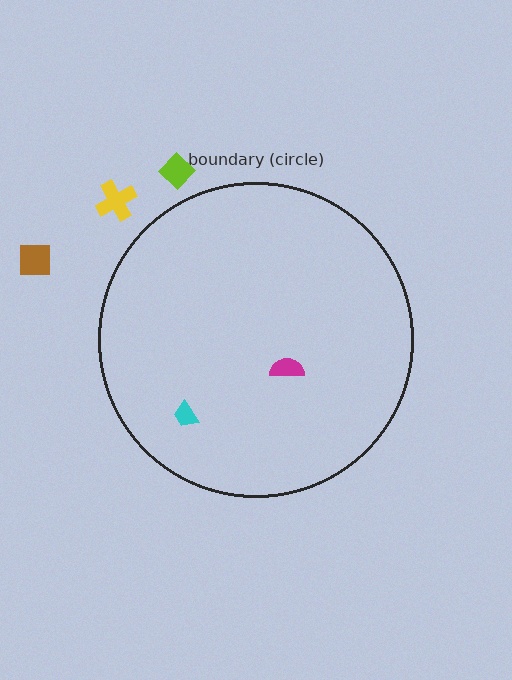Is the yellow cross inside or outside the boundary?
Outside.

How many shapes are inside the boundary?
2 inside, 3 outside.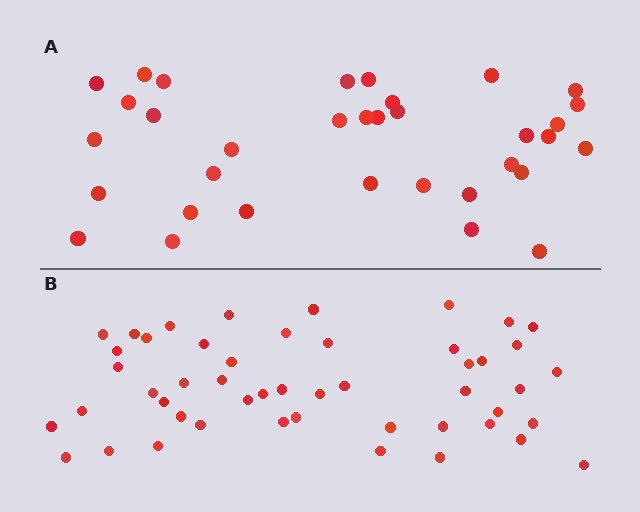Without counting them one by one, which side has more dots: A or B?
Region B (the bottom region) has more dots.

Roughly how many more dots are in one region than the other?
Region B has approximately 15 more dots than region A.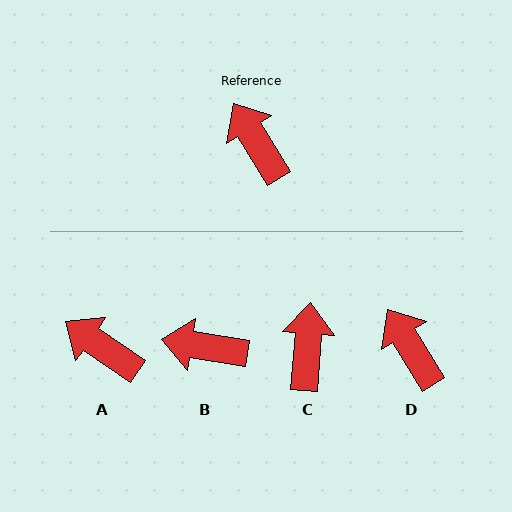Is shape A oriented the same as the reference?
No, it is off by about 24 degrees.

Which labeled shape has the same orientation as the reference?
D.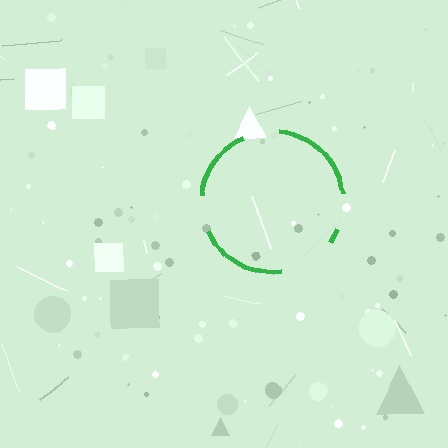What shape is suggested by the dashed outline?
The dashed outline suggests a circle.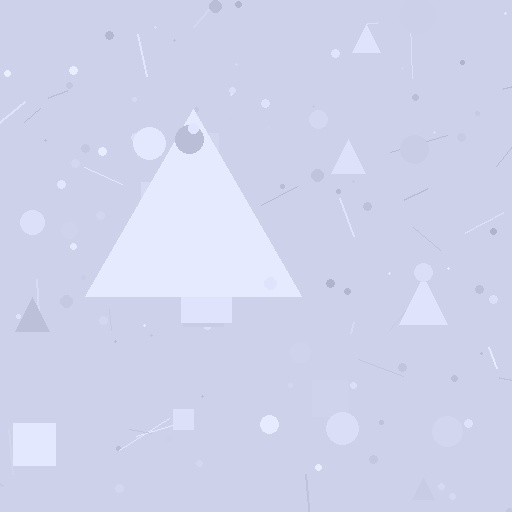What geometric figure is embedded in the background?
A triangle is embedded in the background.